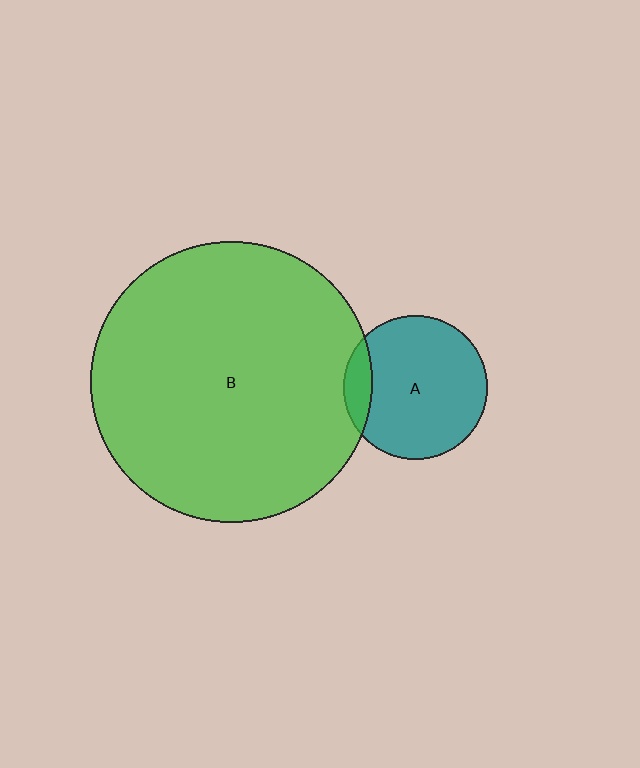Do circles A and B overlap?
Yes.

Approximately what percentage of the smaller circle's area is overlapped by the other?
Approximately 10%.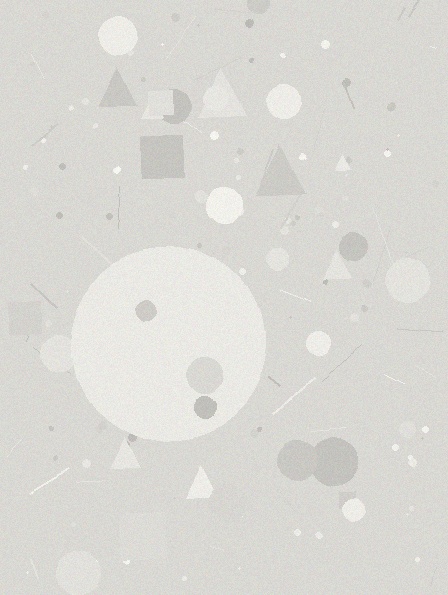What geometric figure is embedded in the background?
A circle is embedded in the background.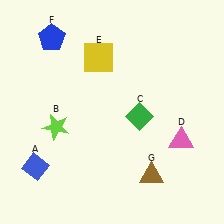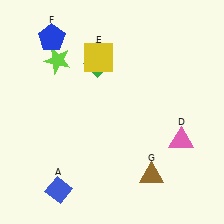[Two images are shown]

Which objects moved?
The objects that moved are: the blue diamond (A), the lime star (B), the green diamond (C).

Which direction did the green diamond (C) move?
The green diamond (C) moved up.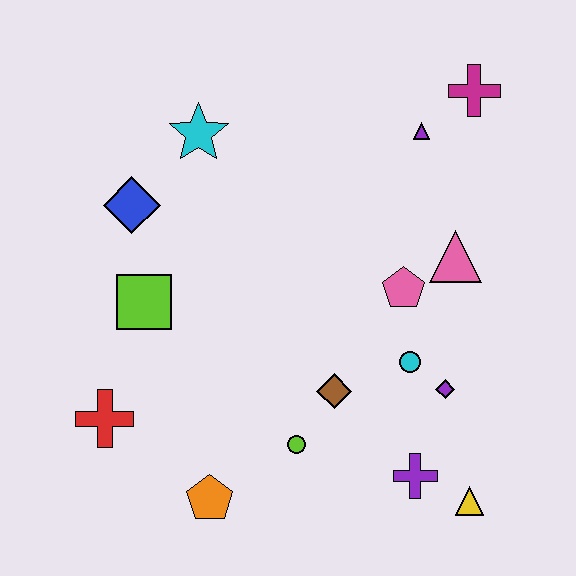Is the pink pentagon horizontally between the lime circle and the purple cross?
Yes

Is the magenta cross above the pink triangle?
Yes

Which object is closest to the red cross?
The lime square is closest to the red cross.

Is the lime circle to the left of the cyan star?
No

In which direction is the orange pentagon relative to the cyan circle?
The orange pentagon is to the left of the cyan circle.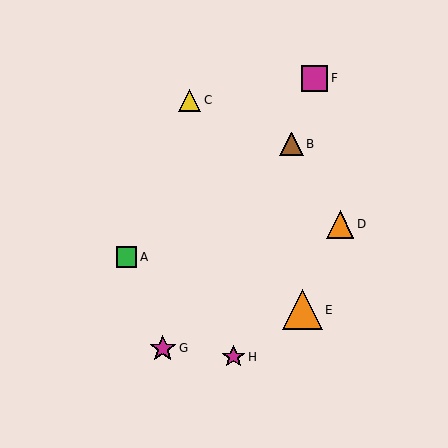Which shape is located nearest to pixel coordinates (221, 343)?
The magenta star (labeled H) at (234, 357) is nearest to that location.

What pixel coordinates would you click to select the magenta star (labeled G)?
Click at (163, 348) to select the magenta star G.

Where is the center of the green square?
The center of the green square is at (126, 257).